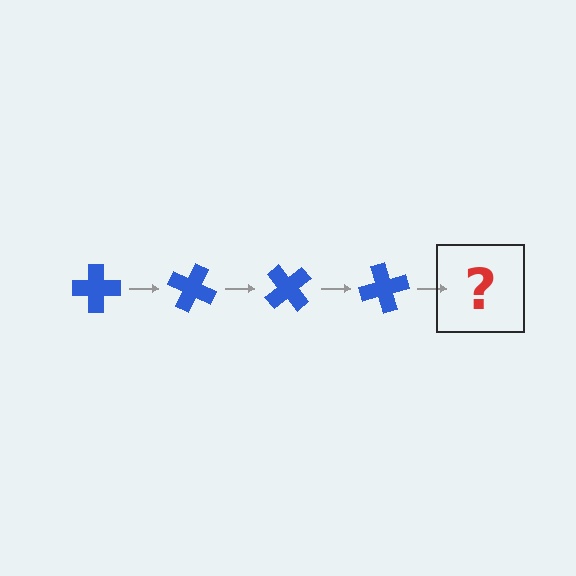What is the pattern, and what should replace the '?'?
The pattern is that the cross rotates 25 degrees each step. The '?' should be a blue cross rotated 100 degrees.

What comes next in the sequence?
The next element should be a blue cross rotated 100 degrees.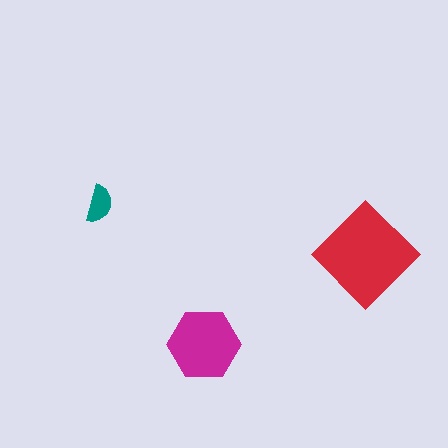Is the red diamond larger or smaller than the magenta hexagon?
Larger.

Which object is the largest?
The red diamond.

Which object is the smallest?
The teal semicircle.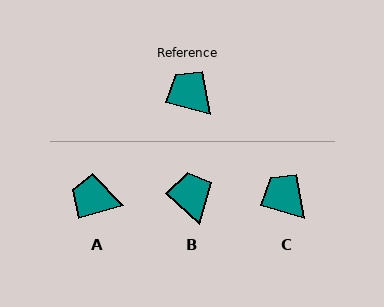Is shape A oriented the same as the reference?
No, it is off by about 32 degrees.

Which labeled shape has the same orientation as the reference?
C.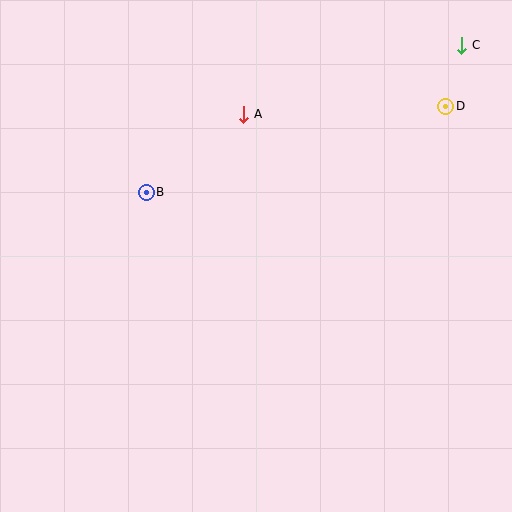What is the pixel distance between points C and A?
The distance between C and A is 229 pixels.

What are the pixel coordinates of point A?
Point A is at (244, 115).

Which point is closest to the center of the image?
Point B at (146, 192) is closest to the center.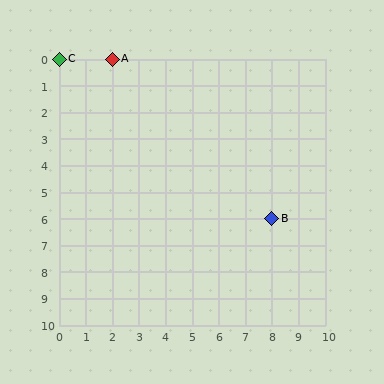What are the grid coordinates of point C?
Point C is at grid coordinates (0, 0).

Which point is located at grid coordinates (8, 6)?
Point B is at (8, 6).